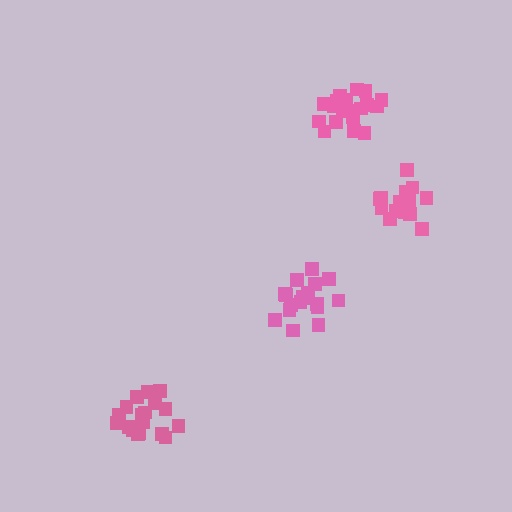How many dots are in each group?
Group 1: 16 dots, Group 2: 19 dots, Group 3: 18 dots, Group 4: 21 dots (74 total).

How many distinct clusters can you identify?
There are 4 distinct clusters.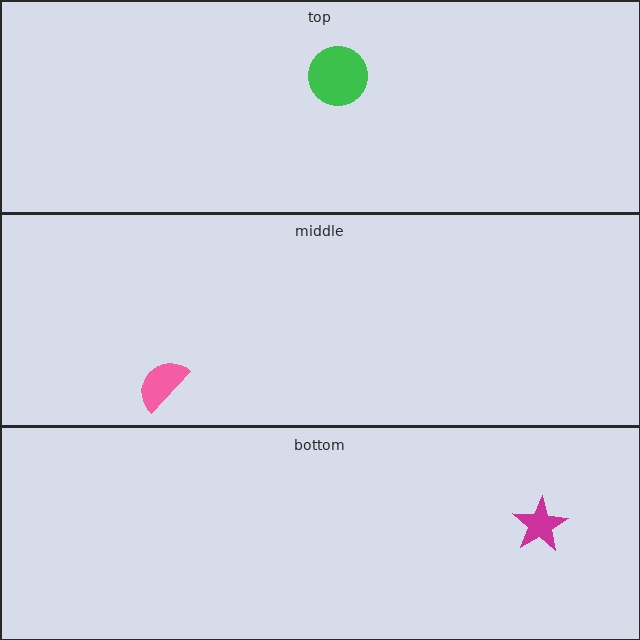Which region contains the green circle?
The top region.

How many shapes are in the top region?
1.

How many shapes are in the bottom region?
1.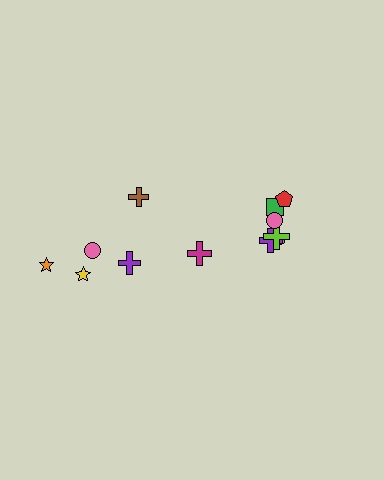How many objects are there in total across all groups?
There are 12 objects.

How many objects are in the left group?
There are 5 objects.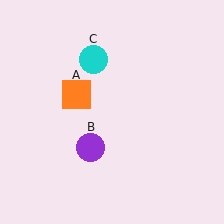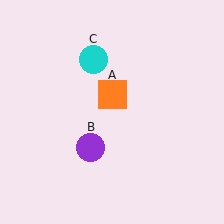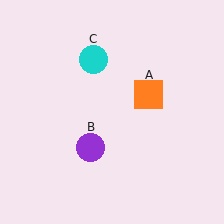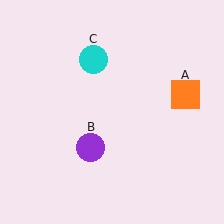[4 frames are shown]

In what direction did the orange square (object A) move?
The orange square (object A) moved right.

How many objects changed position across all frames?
1 object changed position: orange square (object A).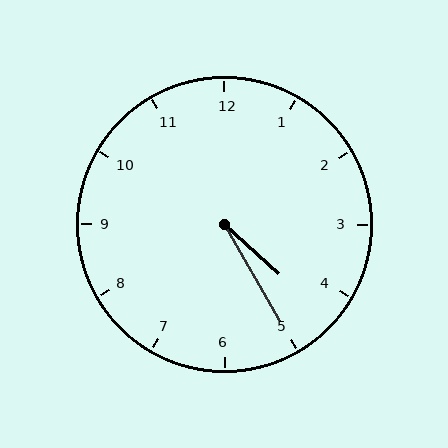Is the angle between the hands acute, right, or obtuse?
It is acute.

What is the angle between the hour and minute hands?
Approximately 18 degrees.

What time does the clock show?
4:25.